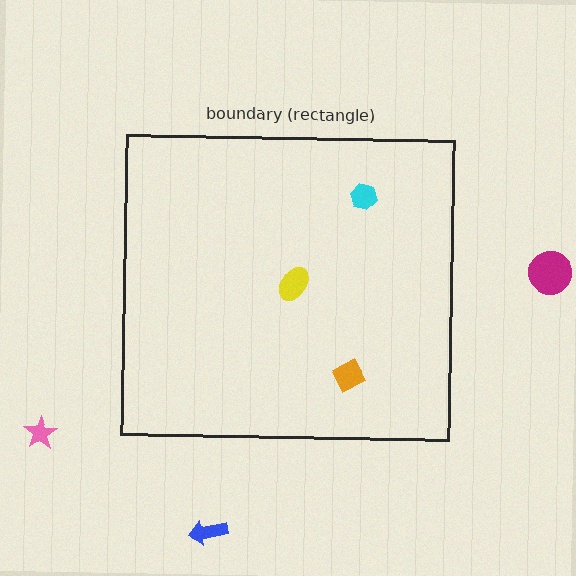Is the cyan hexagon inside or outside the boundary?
Inside.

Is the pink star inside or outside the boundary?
Outside.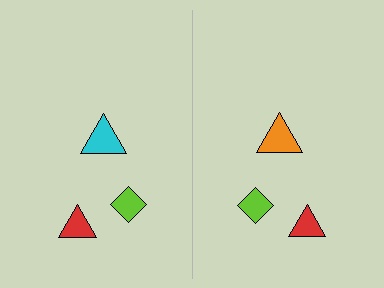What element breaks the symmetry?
The orange triangle on the right side breaks the symmetry — its mirror counterpart is cyan.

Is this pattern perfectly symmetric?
No, the pattern is not perfectly symmetric. The orange triangle on the right side breaks the symmetry — its mirror counterpart is cyan.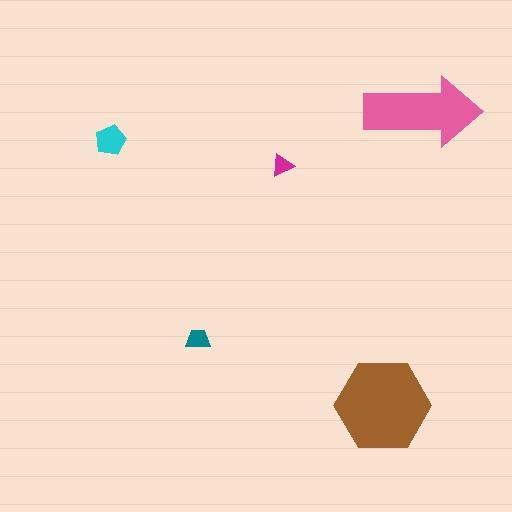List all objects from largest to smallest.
The brown hexagon, the pink arrow, the cyan pentagon, the teal trapezoid, the magenta triangle.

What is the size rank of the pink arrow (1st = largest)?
2nd.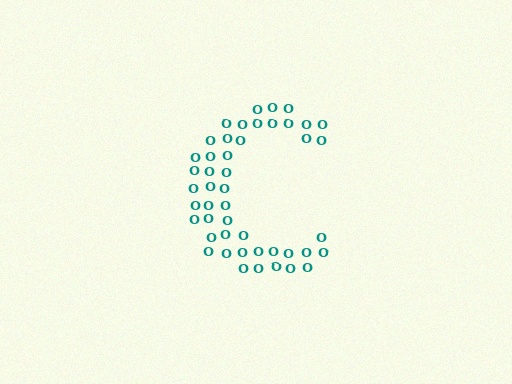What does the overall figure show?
The overall figure shows the letter C.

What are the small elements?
The small elements are letter O's.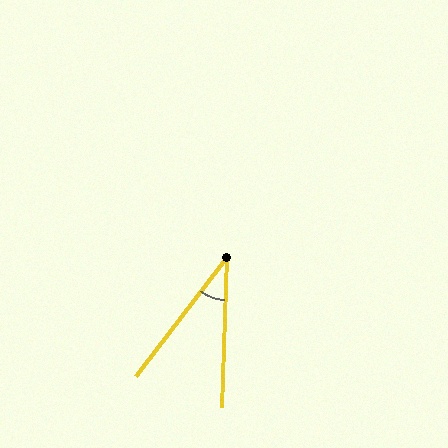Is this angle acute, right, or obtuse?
It is acute.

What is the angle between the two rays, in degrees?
Approximately 35 degrees.